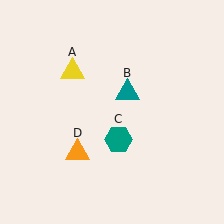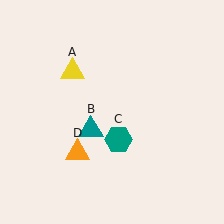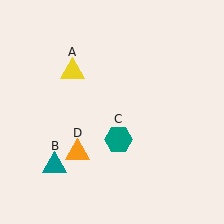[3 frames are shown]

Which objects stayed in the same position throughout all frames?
Yellow triangle (object A) and teal hexagon (object C) and orange triangle (object D) remained stationary.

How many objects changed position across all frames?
1 object changed position: teal triangle (object B).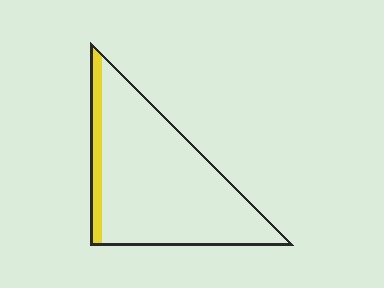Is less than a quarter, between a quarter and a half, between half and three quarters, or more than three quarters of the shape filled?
Less than a quarter.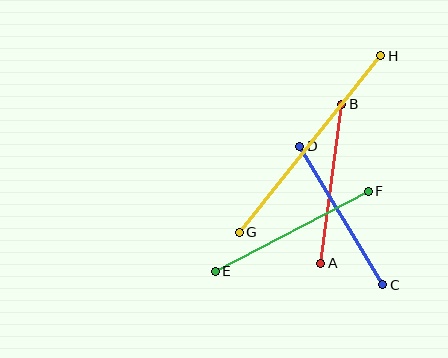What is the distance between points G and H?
The distance is approximately 226 pixels.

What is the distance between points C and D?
The distance is approximately 161 pixels.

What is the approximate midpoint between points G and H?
The midpoint is at approximately (310, 144) pixels.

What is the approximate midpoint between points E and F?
The midpoint is at approximately (292, 231) pixels.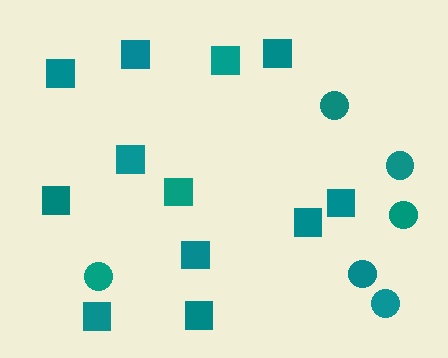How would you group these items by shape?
There are 2 groups: one group of squares (12) and one group of circles (6).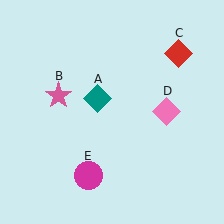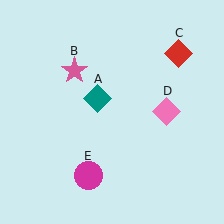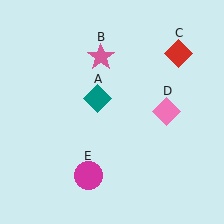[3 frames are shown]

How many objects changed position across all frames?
1 object changed position: pink star (object B).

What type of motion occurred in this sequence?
The pink star (object B) rotated clockwise around the center of the scene.